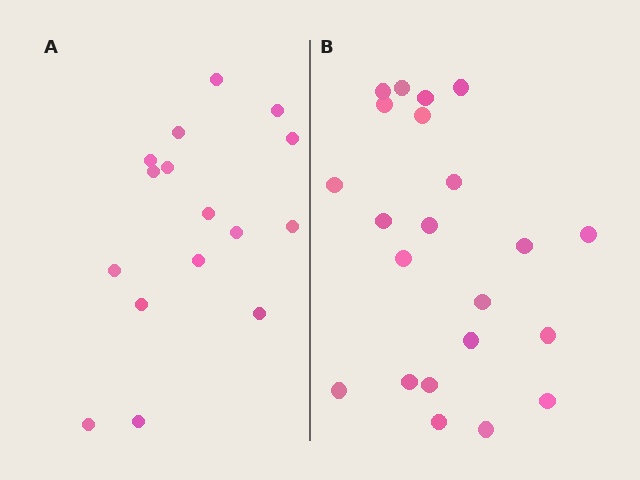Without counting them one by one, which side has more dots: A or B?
Region B (the right region) has more dots.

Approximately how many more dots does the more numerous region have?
Region B has about 6 more dots than region A.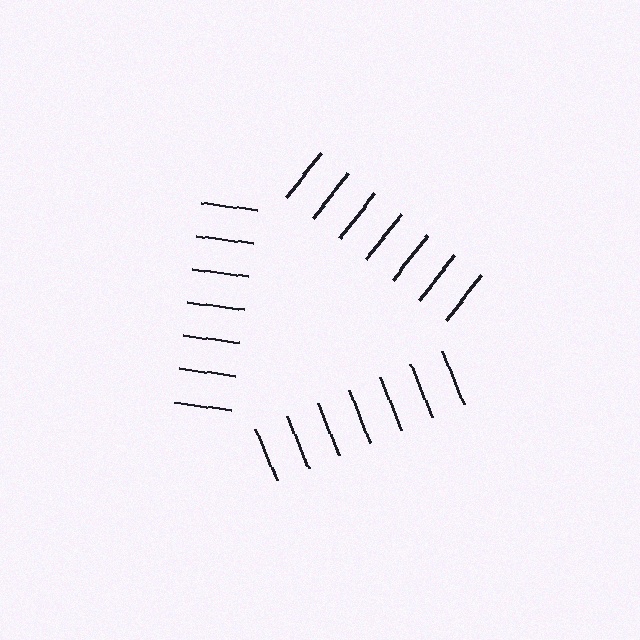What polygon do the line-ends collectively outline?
An illusory triangle — the line segments terminate on its edges but no continuous stroke is drawn.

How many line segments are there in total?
21 — 7 along each of the 3 edges.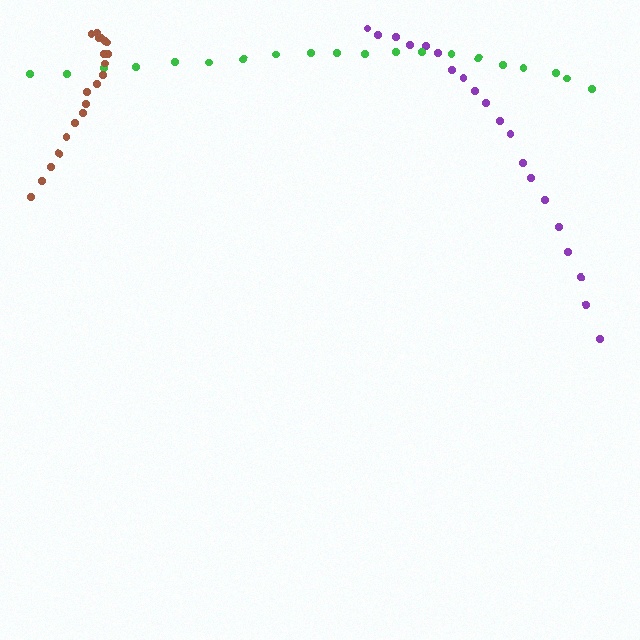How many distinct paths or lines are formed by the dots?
There are 3 distinct paths.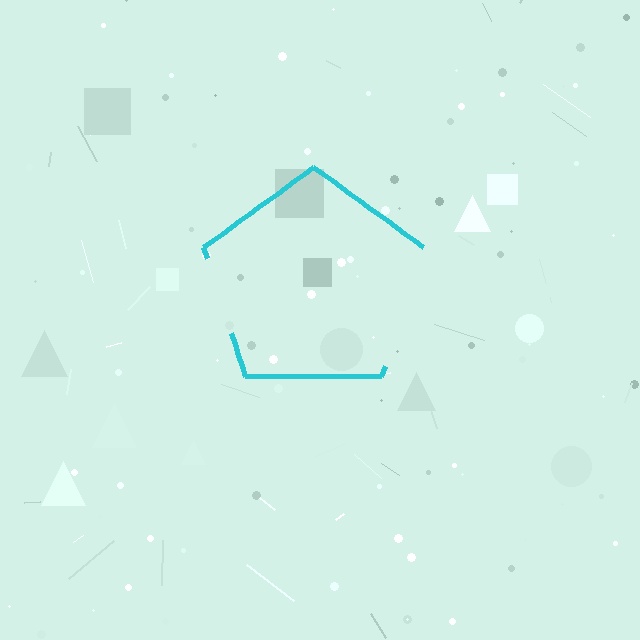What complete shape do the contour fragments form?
The contour fragments form a pentagon.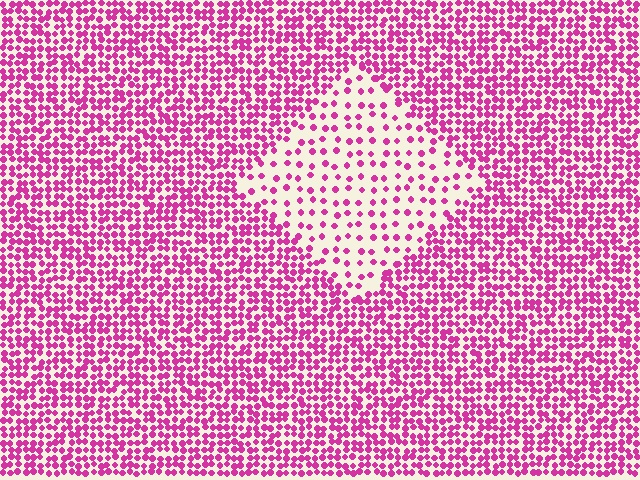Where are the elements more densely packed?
The elements are more densely packed outside the diamond boundary.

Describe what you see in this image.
The image contains small magenta elements arranged at two different densities. A diamond-shaped region is visible where the elements are less densely packed than the surrounding area.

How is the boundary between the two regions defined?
The boundary is defined by a change in element density (approximately 2.7x ratio). All elements are the same color, size, and shape.